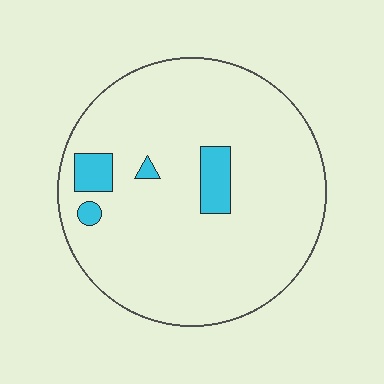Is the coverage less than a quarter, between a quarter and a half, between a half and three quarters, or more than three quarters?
Less than a quarter.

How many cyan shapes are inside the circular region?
4.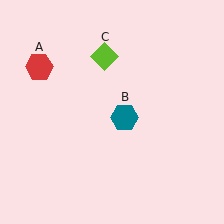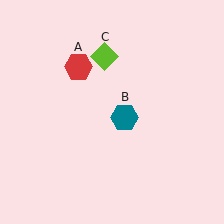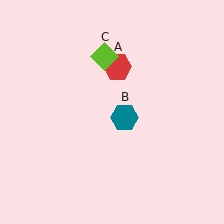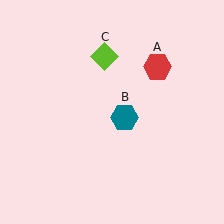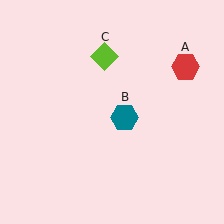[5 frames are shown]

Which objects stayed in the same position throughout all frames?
Teal hexagon (object B) and lime diamond (object C) remained stationary.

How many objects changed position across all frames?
1 object changed position: red hexagon (object A).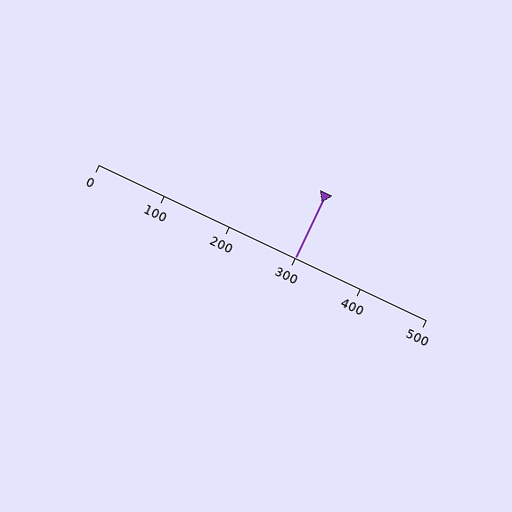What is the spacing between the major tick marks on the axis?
The major ticks are spaced 100 apart.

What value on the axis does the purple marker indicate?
The marker indicates approximately 300.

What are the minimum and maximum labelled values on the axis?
The axis runs from 0 to 500.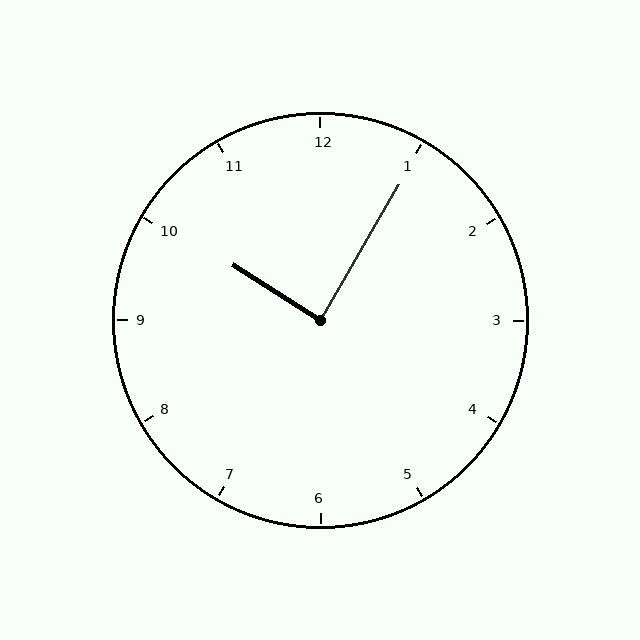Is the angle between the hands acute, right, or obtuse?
It is right.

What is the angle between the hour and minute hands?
Approximately 88 degrees.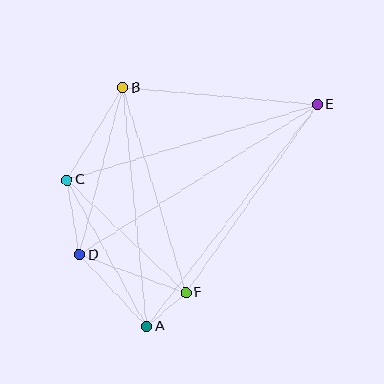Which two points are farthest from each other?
Points D and E are farthest from each other.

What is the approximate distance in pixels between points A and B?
The distance between A and B is approximately 240 pixels.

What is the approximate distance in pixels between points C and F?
The distance between C and F is approximately 164 pixels.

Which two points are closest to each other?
Points A and F are closest to each other.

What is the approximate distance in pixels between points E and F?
The distance between E and F is approximately 230 pixels.